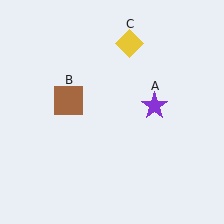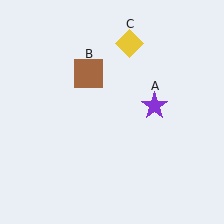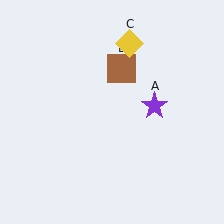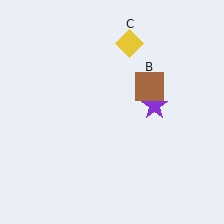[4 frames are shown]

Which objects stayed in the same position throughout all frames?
Purple star (object A) and yellow diamond (object C) remained stationary.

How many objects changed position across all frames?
1 object changed position: brown square (object B).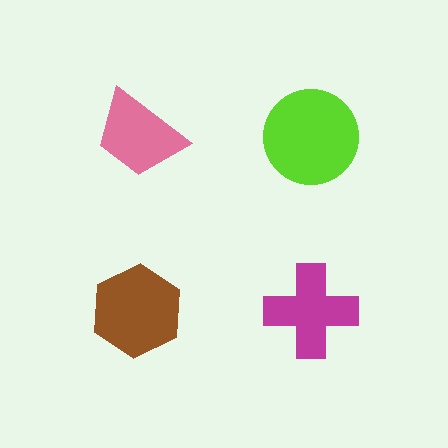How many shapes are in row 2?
2 shapes.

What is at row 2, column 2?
A magenta cross.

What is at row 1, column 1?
A pink trapezoid.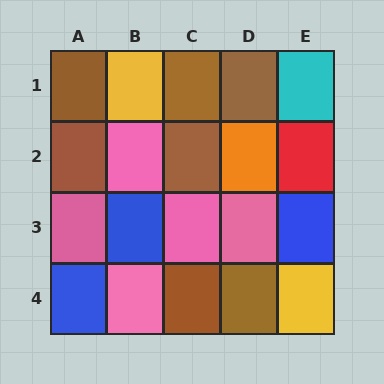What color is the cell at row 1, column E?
Cyan.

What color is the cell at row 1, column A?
Brown.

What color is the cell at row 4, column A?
Blue.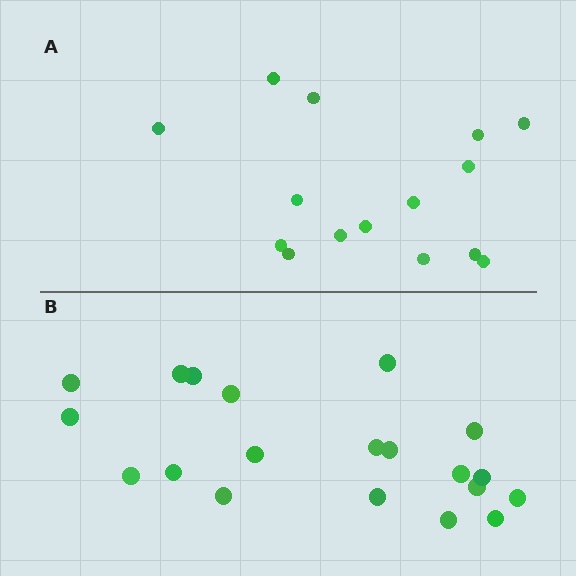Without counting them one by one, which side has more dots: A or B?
Region B (the bottom region) has more dots.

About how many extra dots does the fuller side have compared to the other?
Region B has about 5 more dots than region A.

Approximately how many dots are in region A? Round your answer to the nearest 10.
About 20 dots. (The exact count is 15, which rounds to 20.)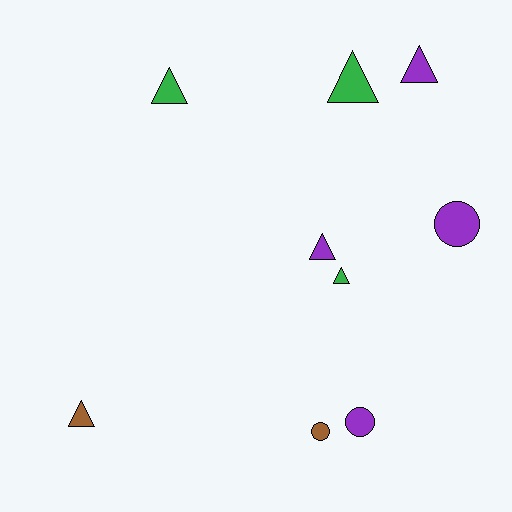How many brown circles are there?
There is 1 brown circle.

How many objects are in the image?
There are 9 objects.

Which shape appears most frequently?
Triangle, with 6 objects.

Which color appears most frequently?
Purple, with 4 objects.